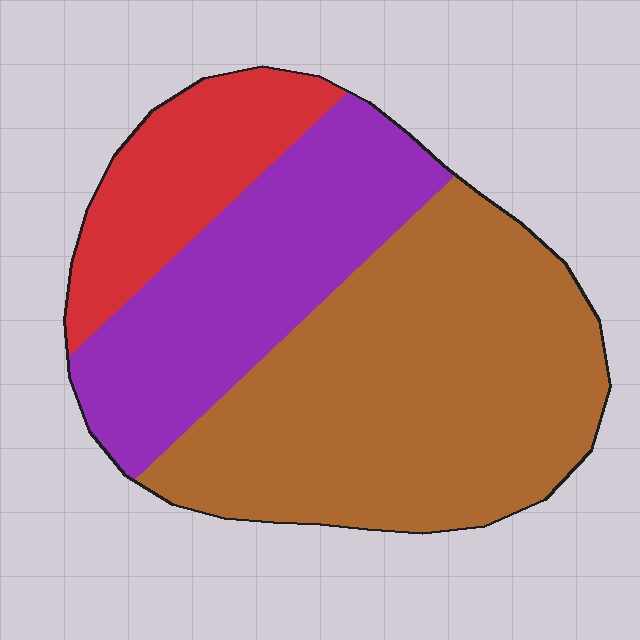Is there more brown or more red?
Brown.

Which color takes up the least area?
Red, at roughly 15%.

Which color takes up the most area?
Brown, at roughly 55%.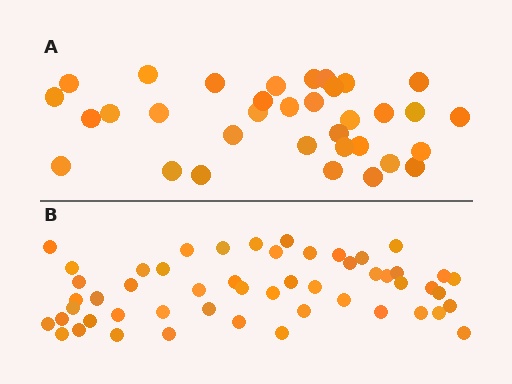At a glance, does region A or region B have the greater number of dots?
Region B (the bottom region) has more dots.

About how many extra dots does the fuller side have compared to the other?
Region B has approximately 20 more dots than region A.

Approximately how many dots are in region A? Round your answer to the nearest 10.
About 30 dots. (The exact count is 34, which rounds to 30.)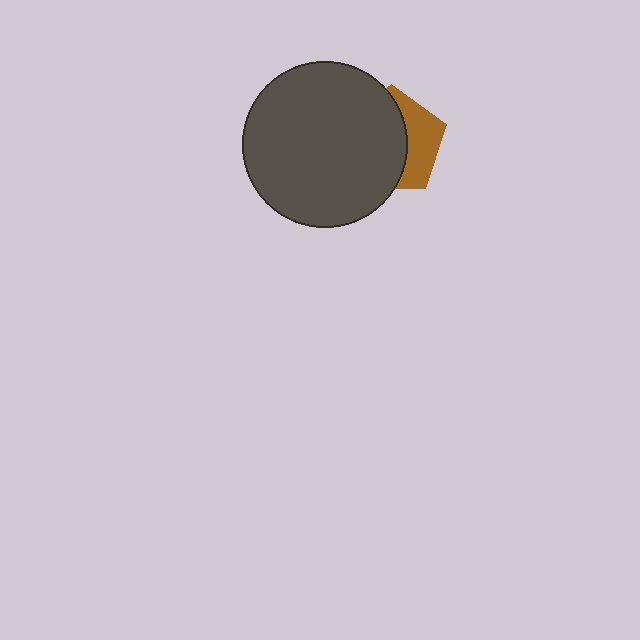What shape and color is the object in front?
The object in front is a dark gray circle.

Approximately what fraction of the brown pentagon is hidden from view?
Roughly 63% of the brown pentagon is hidden behind the dark gray circle.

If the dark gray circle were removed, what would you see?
You would see the complete brown pentagon.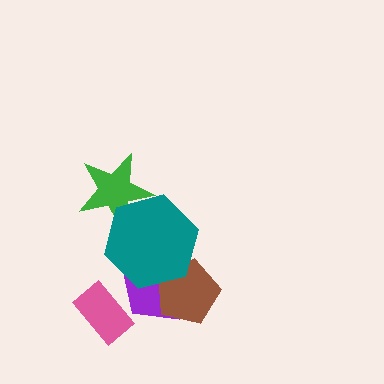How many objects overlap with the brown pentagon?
2 objects overlap with the brown pentagon.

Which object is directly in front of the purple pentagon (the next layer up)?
The brown pentagon is directly in front of the purple pentagon.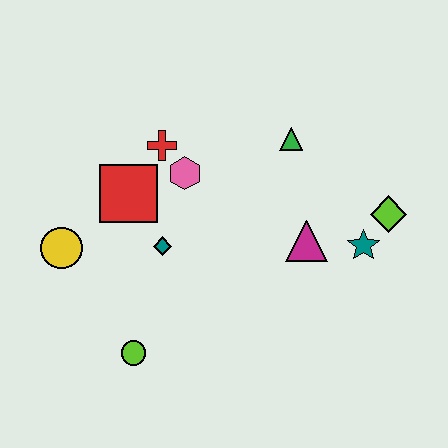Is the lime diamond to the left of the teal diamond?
No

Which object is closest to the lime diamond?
The teal star is closest to the lime diamond.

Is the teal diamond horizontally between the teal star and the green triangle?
No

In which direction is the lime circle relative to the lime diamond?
The lime circle is to the left of the lime diamond.